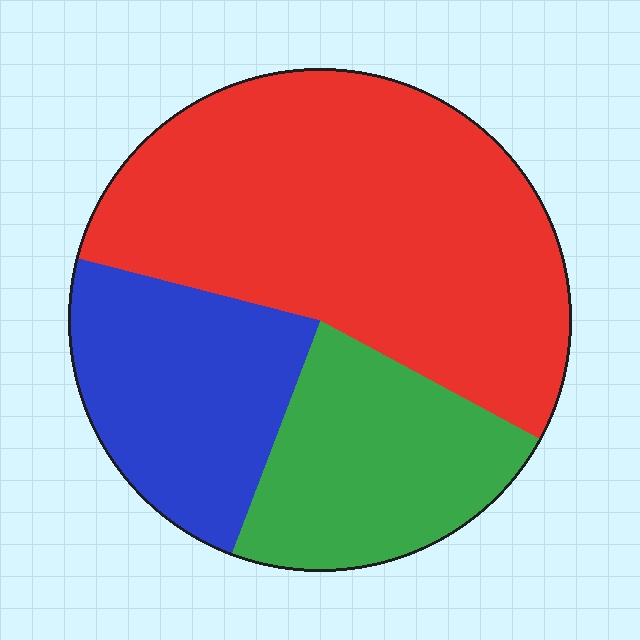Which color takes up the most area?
Red, at roughly 55%.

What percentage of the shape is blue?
Blue takes up about one quarter (1/4) of the shape.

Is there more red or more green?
Red.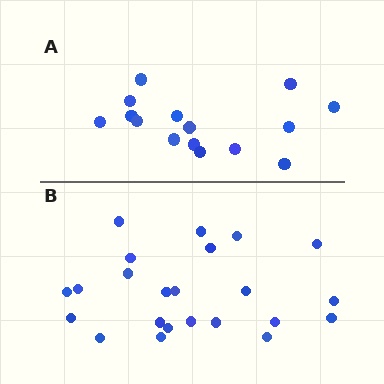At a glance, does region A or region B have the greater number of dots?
Region B (the bottom region) has more dots.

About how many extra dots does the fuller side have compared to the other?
Region B has roughly 8 or so more dots than region A.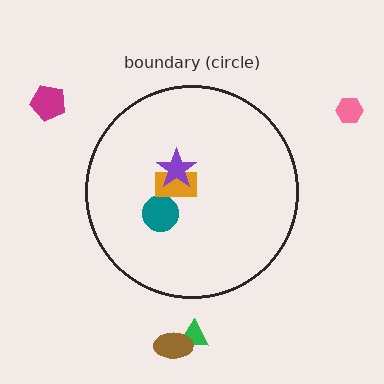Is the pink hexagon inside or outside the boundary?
Outside.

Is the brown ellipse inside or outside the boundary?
Outside.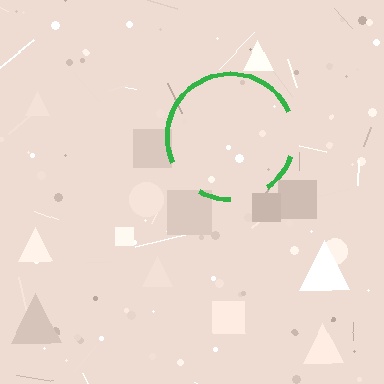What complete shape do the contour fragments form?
The contour fragments form a circle.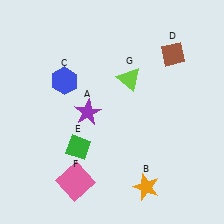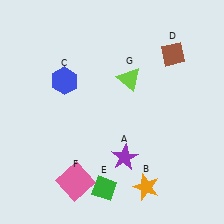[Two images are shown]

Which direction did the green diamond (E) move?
The green diamond (E) moved down.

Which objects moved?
The objects that moved are: the purple star (A), the green diamond (E).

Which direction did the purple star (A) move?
The purple star (A) moved down.